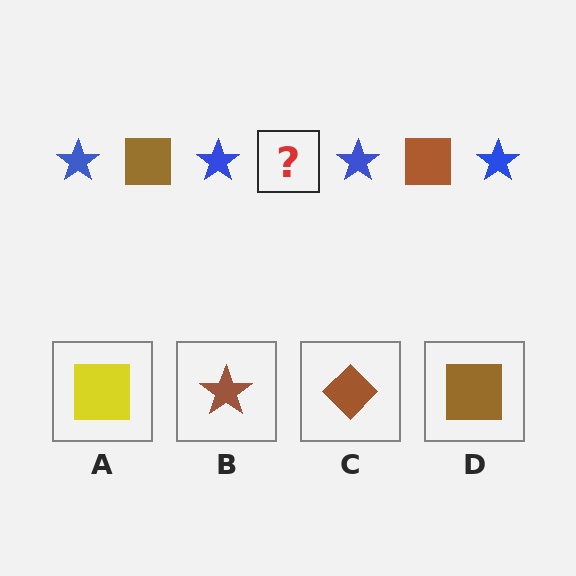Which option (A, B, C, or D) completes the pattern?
D.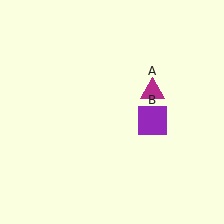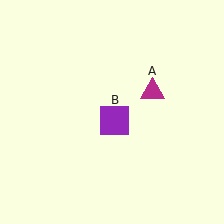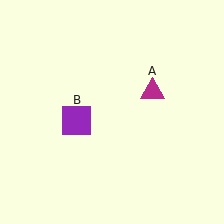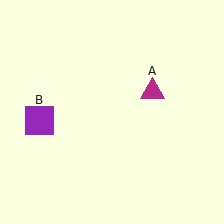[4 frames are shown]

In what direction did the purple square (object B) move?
The purple square (object B) moved left.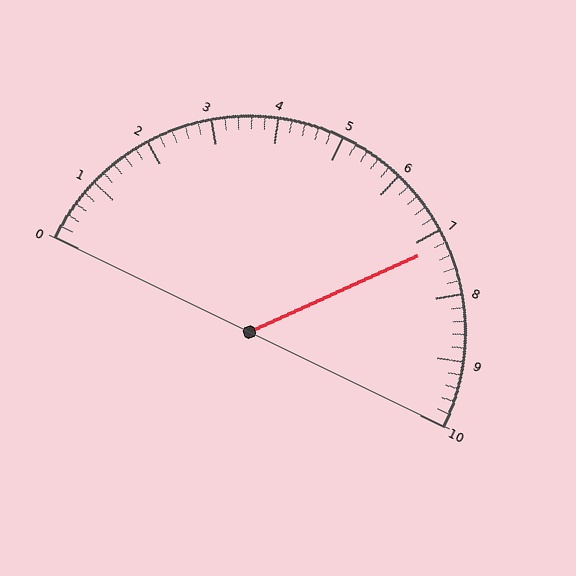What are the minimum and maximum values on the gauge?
The gauge ranges from 0 to 10.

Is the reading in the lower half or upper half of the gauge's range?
The reading is in the upper half of the range (0 to 10).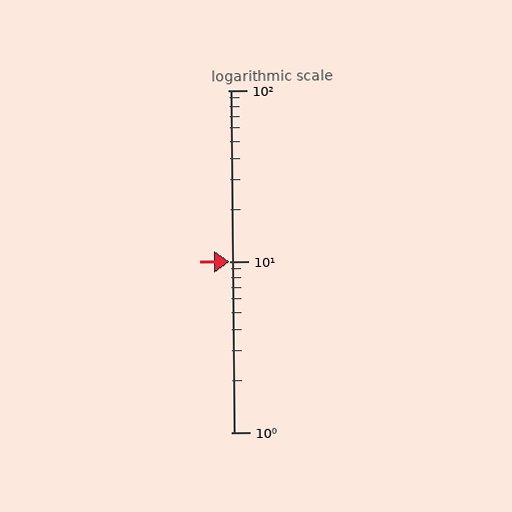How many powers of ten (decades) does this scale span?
The scale spans 2 decades, from 1 to 100.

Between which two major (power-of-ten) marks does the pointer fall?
The pointer is between 10 and 100.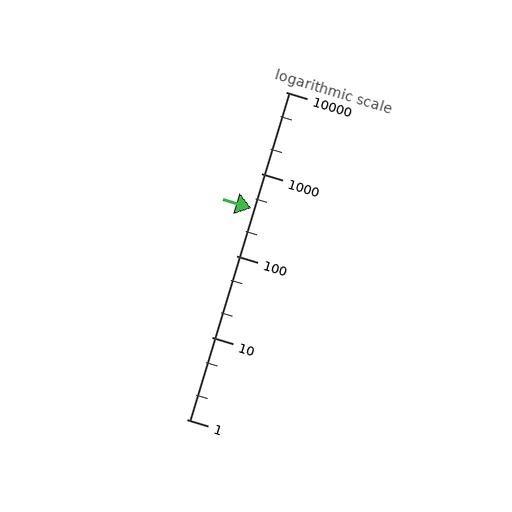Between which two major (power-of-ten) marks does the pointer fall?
The pointer is between 100 and 1000.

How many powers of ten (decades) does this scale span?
The scale spans 4 decades, from 1 to 10000.